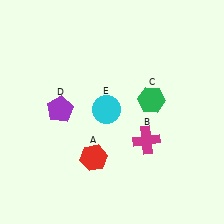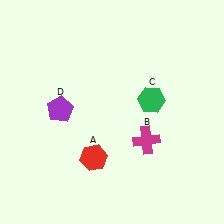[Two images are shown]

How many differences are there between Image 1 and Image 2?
There is 1 difference between the two images.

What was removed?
The cyan circle (E) was removed in Image 2.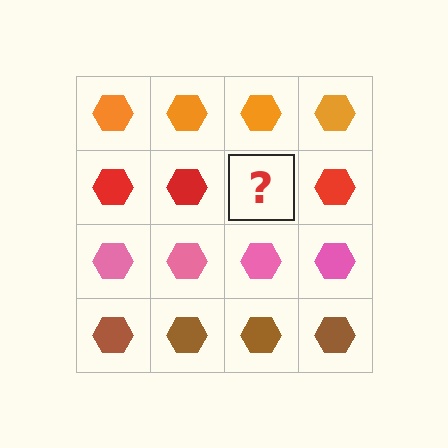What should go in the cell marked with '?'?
The missing cell should contain a red hexagon.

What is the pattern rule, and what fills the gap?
The rule is that each row has a consistent color. The gap should be filled with a red hexagon.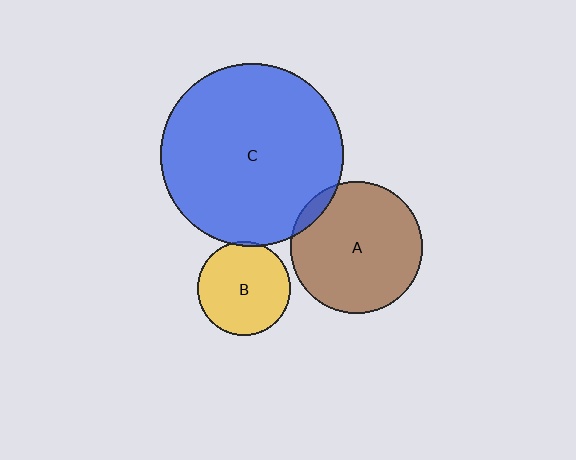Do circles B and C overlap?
Yes.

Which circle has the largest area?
Circle C (blue).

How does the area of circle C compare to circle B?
Approximately 3.8 times.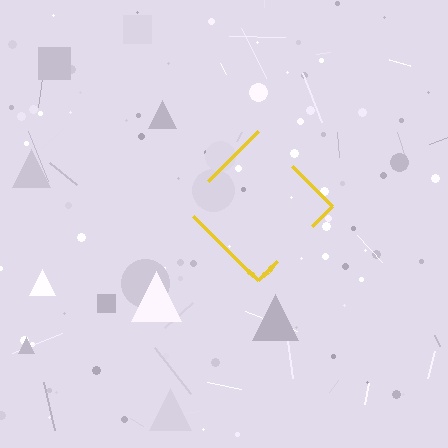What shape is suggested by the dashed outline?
The dashed outline suggests a diamond.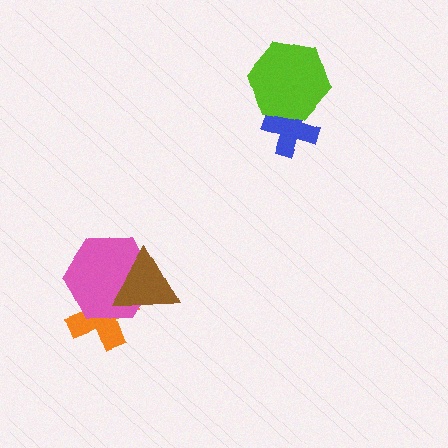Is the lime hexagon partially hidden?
No, no other shape covers it.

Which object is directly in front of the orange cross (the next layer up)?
The pink hexagon is directly in front of the orange cross.